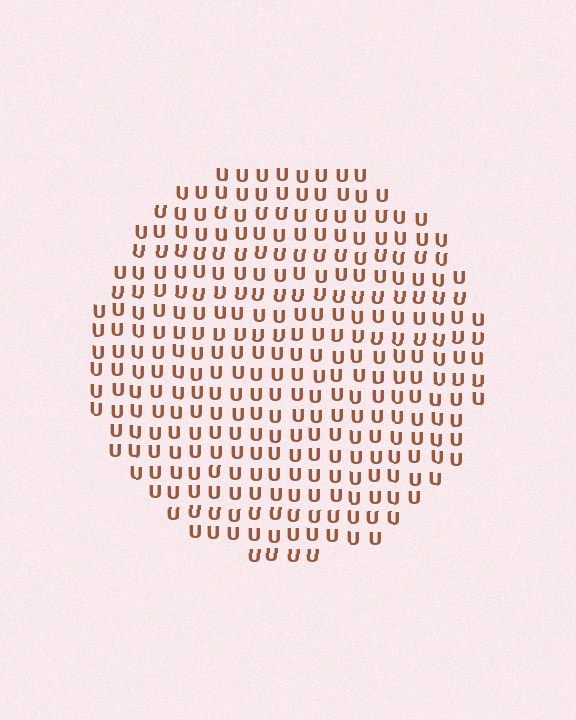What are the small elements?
The small elements are letter U's.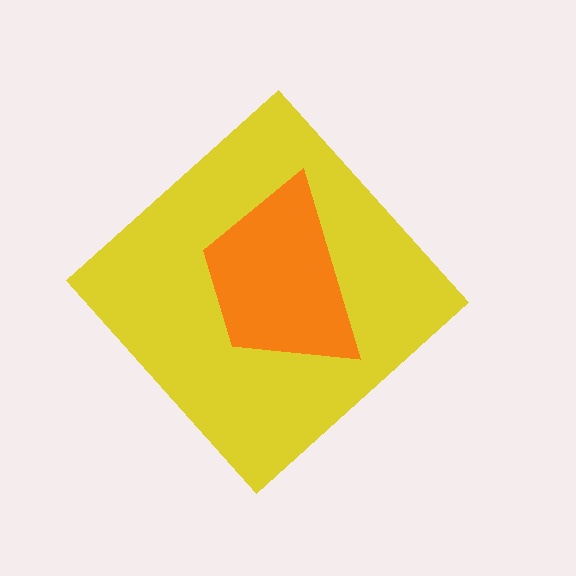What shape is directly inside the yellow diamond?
The orange trapezoid.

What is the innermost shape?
The orange trapezoid.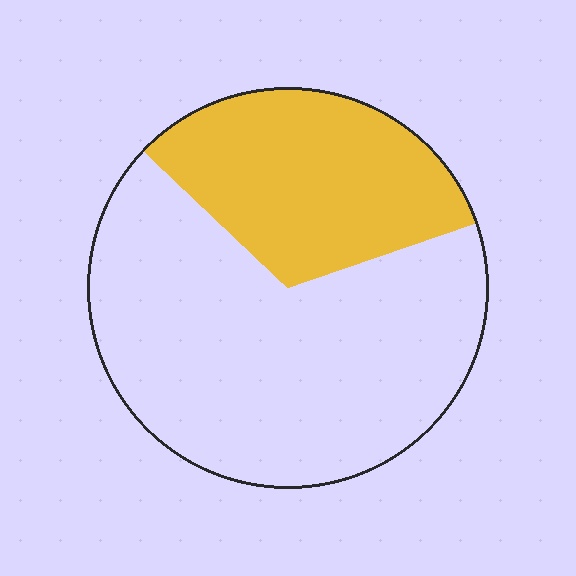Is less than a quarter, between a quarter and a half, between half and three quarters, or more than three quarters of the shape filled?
Between a quarter and a half.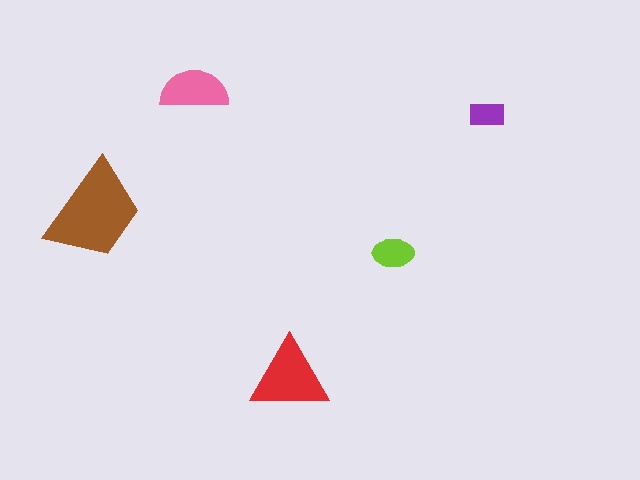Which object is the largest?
The brown trapezoid.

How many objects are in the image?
There are 5 objects in the image.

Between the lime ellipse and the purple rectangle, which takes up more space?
The lime ellipse.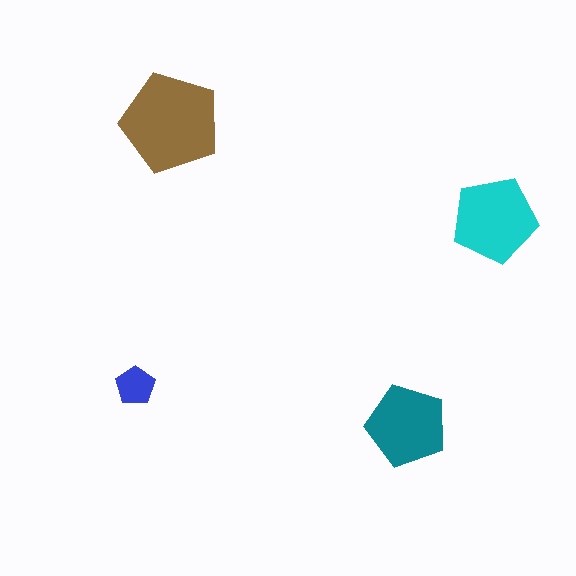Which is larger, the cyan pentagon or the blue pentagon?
The cyan one.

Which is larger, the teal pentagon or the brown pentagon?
The brown one.